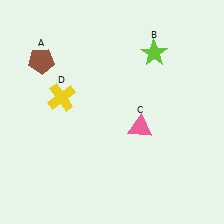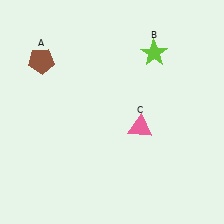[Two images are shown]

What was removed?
The yellow cross (D) was removed in Image 2.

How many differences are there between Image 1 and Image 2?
There is 1 difference between the two images.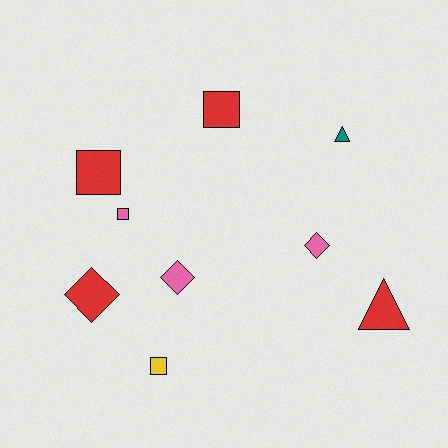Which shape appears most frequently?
Square, with 4 objects.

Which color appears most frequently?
Red, with 4 objects.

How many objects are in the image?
There are 9 objects.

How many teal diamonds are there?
There are no teal diamonds.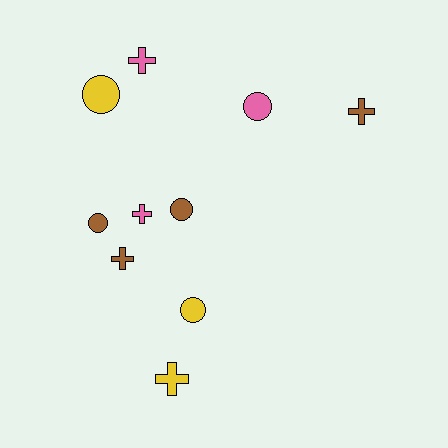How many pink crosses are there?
There are 2 pink crosses.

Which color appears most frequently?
Brown, with 4 objects.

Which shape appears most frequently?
Cross, with 5 objects.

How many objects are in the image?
There are 10 objects.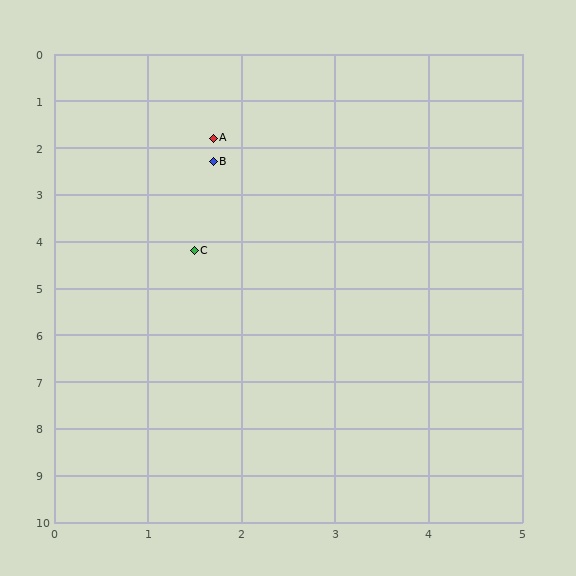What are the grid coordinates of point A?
Point A is at approximately (1.7, 1.8).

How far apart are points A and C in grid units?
Points A and C are about 2.4 grid units apart.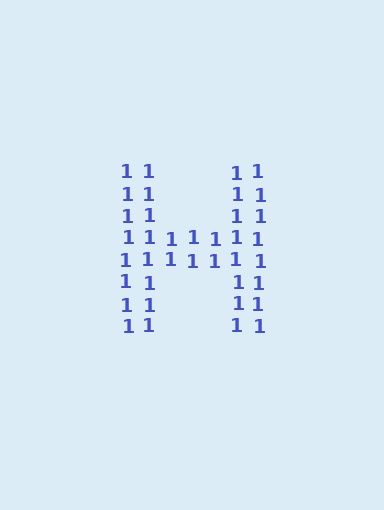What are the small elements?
The small elements are digit 1's.